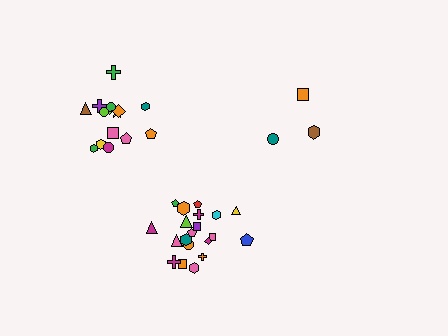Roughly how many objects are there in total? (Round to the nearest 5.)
Roughly 40 objects in total.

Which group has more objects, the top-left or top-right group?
The top-left group.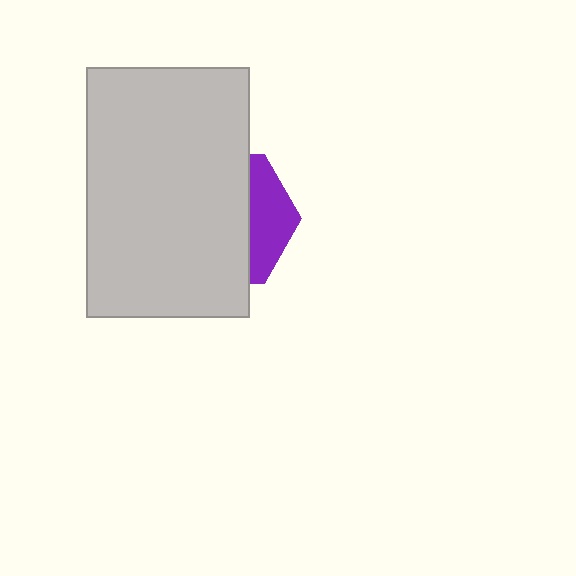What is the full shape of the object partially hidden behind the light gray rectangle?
The partially hidden object is a purple hexagon.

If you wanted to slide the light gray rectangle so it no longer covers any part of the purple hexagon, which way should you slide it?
Slide it left — that is the most direct way to separate the two shapes.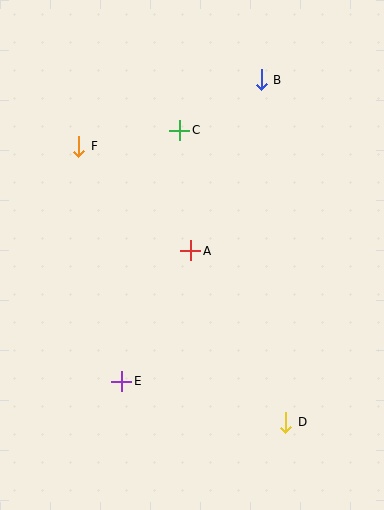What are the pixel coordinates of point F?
Point F is at (79, 146).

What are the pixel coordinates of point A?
Point A is at (191, 251).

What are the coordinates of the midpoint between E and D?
The midpoint between E and D is at (204, 402).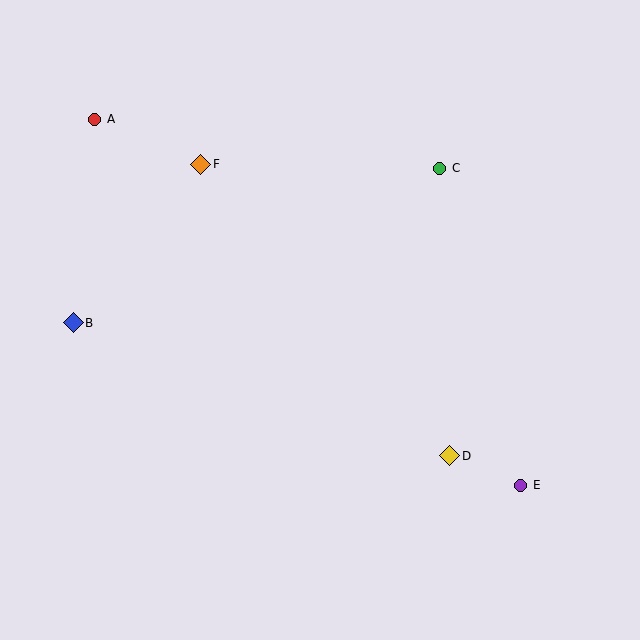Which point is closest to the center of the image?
Point D at (450, 456) is closest to the center.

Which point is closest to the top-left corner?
Point A is closest to the top-left corner.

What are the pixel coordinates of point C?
Point C is at (440, 168).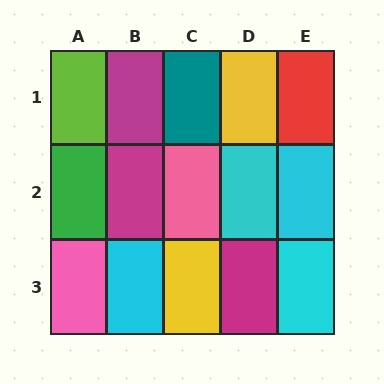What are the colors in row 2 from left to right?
Green, magenta, pink, cyan, cyan.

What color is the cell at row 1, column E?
Red.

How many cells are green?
1 cell is green.